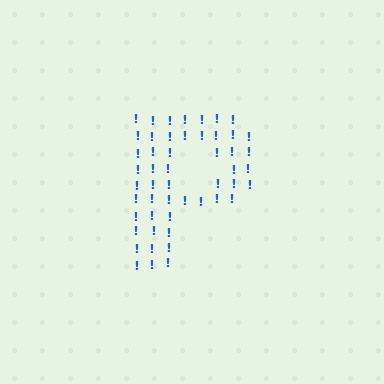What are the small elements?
The small elements are exclamation marks.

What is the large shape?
The large shape is the letter P.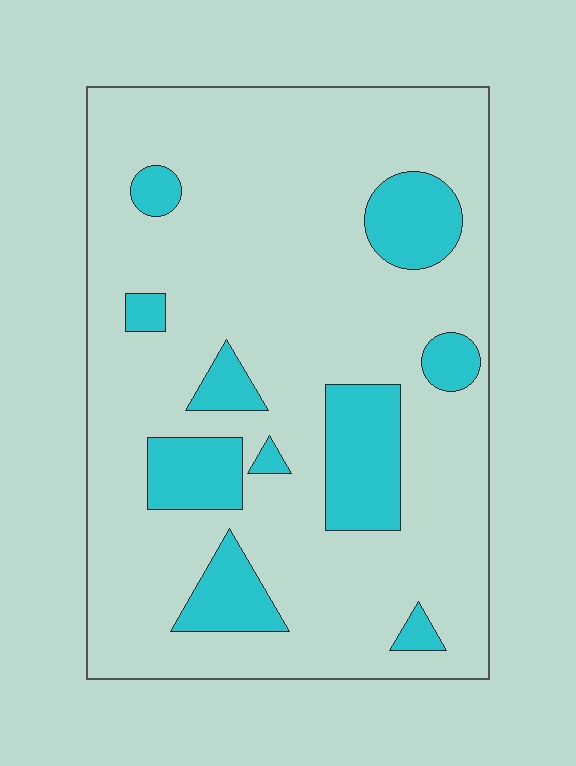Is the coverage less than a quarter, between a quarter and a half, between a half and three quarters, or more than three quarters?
Less than a quarter.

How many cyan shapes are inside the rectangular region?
10.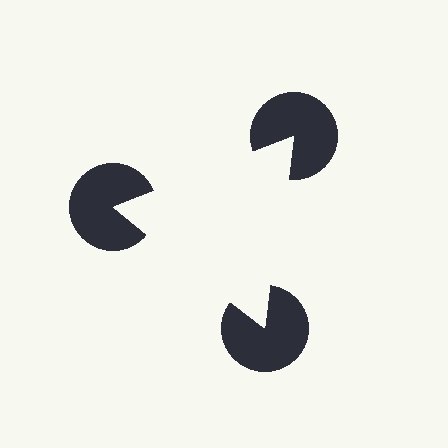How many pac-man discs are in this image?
There are 3 — one at each vertex of the illusory triangle.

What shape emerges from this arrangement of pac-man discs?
An illusory triangle — its edges are inferred from the aligned wedge cuts in the pac-man discs, not physically drawn.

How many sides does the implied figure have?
3 sides.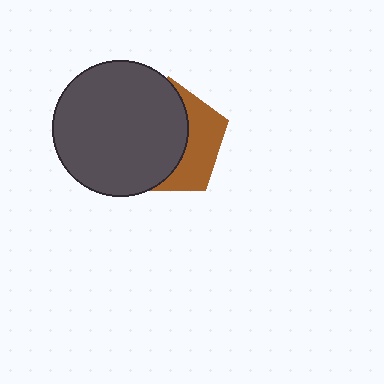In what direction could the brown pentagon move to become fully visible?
The brown pentagon could move right. That would shift it out from behind the dark gray circle entirely.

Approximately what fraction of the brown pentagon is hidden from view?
Roughly 63% of the brown pentagon is hidden behind the dark gray circle.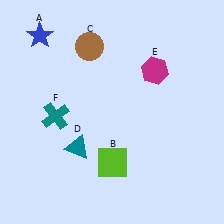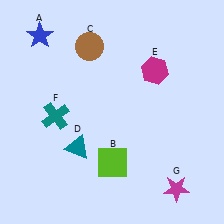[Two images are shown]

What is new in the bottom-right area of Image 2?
A magenta star (G) was added in the bottom-right area of Image 2.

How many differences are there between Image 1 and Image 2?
There is 1 difference between the two images.